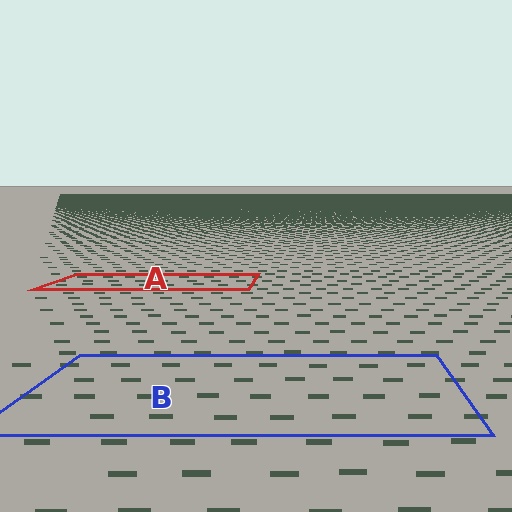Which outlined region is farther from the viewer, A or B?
Region A is farther from the viewer — the texture elements inside it appear smaller and more densely packed.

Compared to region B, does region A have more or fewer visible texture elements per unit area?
Region A has more texture elements per unit area — they are packed more densely because it is farther away.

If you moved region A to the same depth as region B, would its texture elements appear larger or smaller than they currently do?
They would appear larger. At a closer depth, the same texture elements are projected at a bigger on-screen size.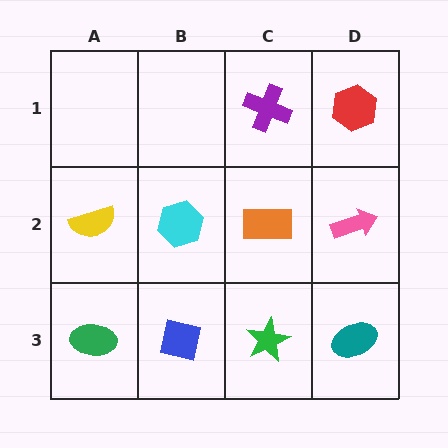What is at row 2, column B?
A cyan hexagon.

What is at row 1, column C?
A purple cross.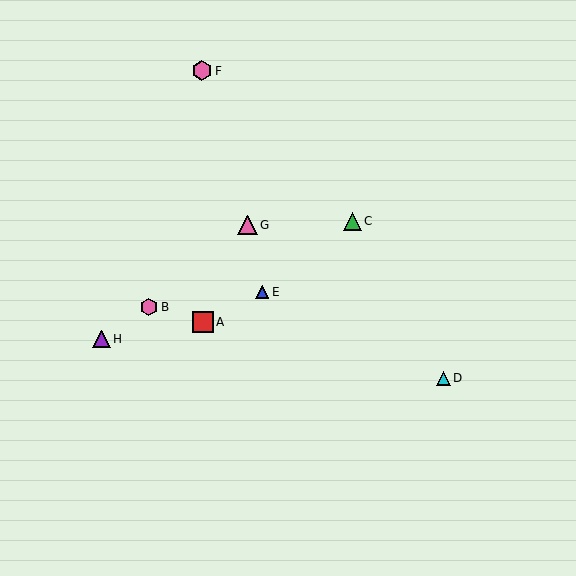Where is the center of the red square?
The center of the red square is at (203, 322).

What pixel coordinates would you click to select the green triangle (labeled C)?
Click at (352, 222) to select the green triangle C.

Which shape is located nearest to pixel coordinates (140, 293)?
The pink hexagon (labeled B) at (149, 307) is nearest to that location.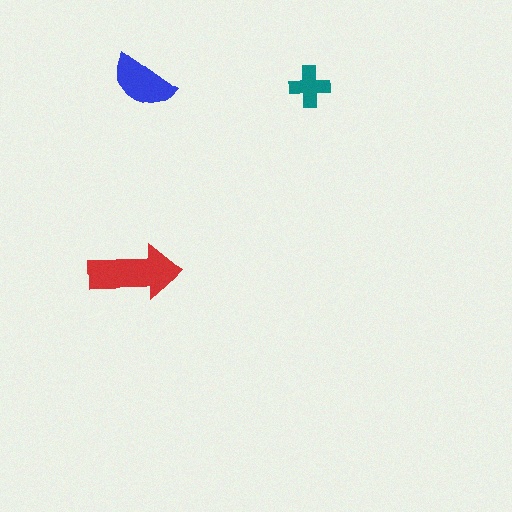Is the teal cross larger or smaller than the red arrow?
Smaller.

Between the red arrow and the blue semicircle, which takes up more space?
The red arrow.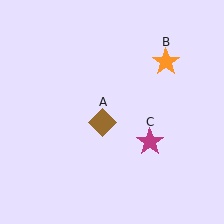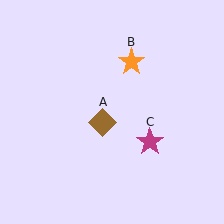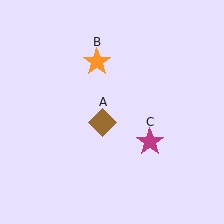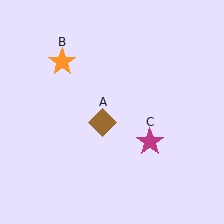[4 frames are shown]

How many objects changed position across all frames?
1 object changed position: orange star (object B).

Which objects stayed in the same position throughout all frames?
Brown diamond (object A) and magenta star (object C) remained stationary.